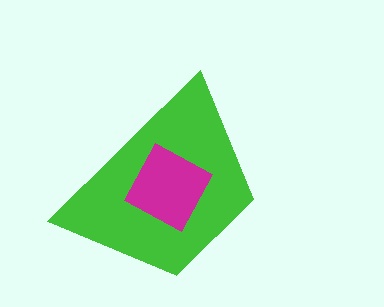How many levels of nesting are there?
2.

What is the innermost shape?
The magenta square.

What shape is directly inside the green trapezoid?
The magenta square.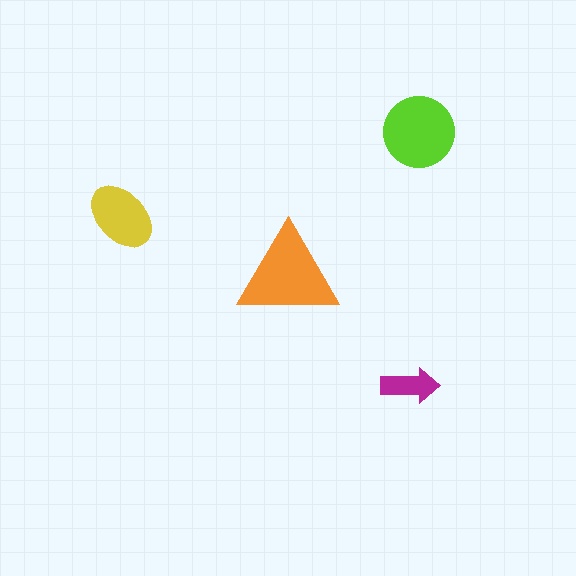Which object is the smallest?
The magenta arrow.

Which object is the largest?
The orange triangle.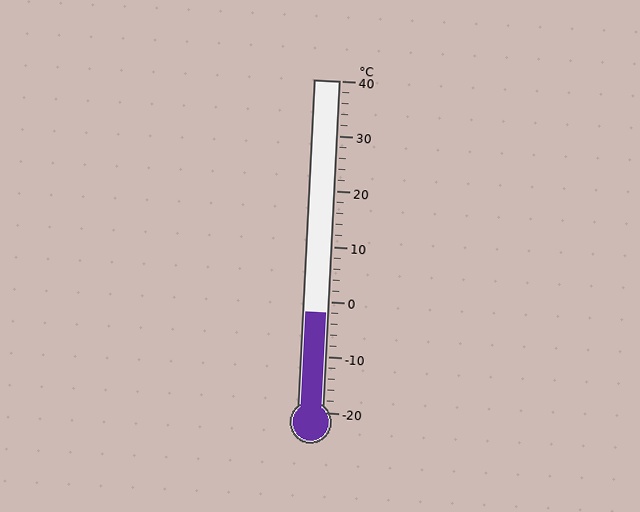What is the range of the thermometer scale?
The thermometer scale ranges from -20°C to 40°C.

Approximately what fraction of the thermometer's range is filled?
The thermometer is filled to approximately 30% of its range.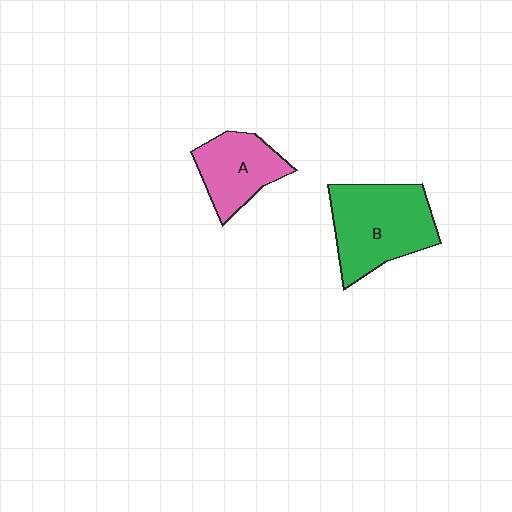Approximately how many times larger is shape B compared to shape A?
Approximately 1.5 times.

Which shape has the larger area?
Shape B (green).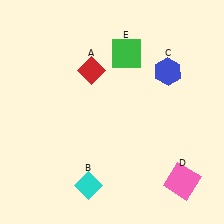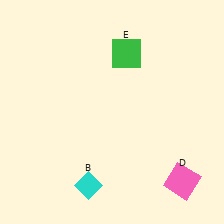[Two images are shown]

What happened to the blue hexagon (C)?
The blue hexagon (C) was removed in Image 2. It was in the top-right area of Image 1.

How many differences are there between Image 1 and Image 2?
There are 2 differences between the two images.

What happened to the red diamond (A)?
The red diamond (A) was removed in Image 2. It was in the top-left area of Image 1.